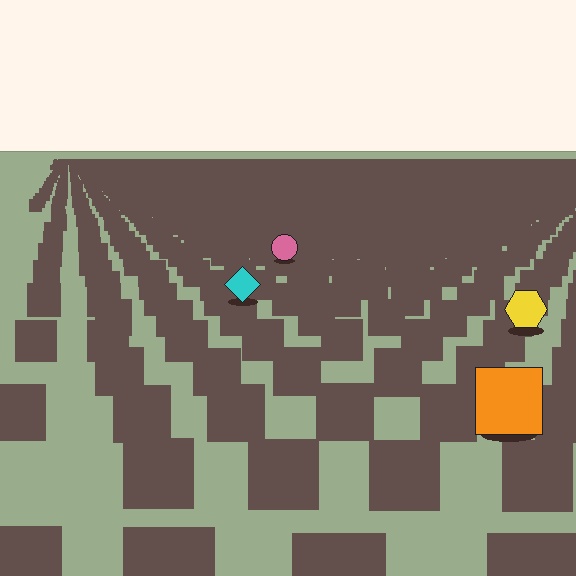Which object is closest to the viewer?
The orange square is closest. The texture marks near it are larger and more spread out.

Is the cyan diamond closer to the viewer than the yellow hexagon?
No. The yellow hexagon is closer — you can tell from the texture gradient: the ground texture is coarser near it.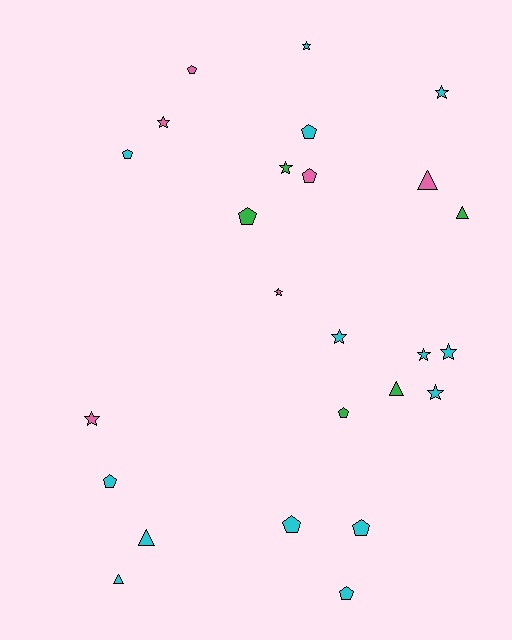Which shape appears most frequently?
Star, with 10 objects.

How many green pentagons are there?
There are 2 green pentagons.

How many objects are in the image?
There are 25 objects.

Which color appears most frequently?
Cyan, with 14 objects.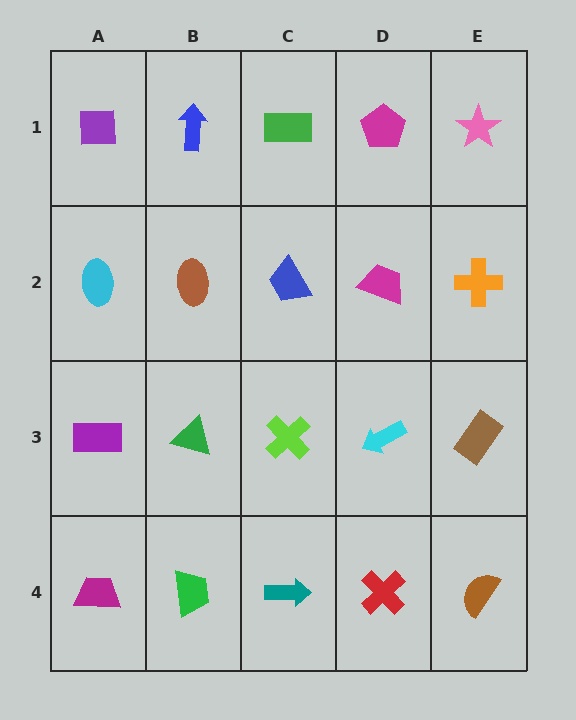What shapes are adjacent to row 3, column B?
A brown ellipse (row 2, column B), a green trapezoid (row 4, column B), a purple rectangle (row 3, column A), a lime cross (row 3, column C).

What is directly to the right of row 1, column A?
A blue arrow.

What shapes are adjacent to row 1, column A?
A cyan ellipse (row 2, column A), a blue arrow (row 1, column B).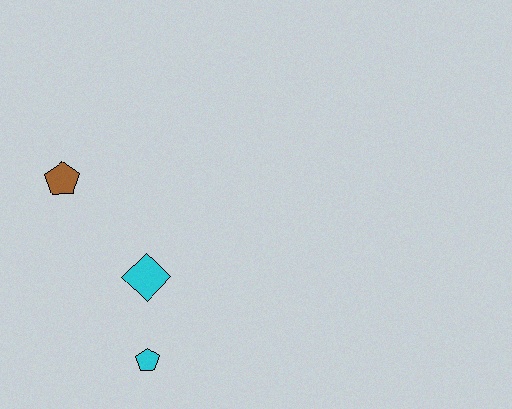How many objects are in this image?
There are 3 objects.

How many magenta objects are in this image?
There are no magenta objects.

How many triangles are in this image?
There are no triangles.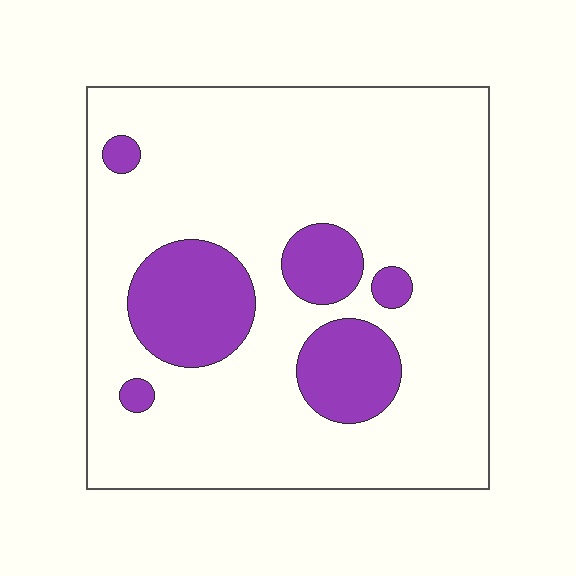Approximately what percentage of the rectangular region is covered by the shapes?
Approximately 20%.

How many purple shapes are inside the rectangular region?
6.